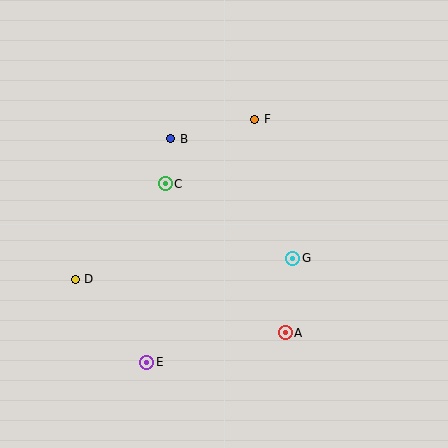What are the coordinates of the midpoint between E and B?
The midpoint between E and B is at (159, 250).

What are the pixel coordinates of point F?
Point F is at (255, 119).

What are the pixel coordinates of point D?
Point D is at (75, 279).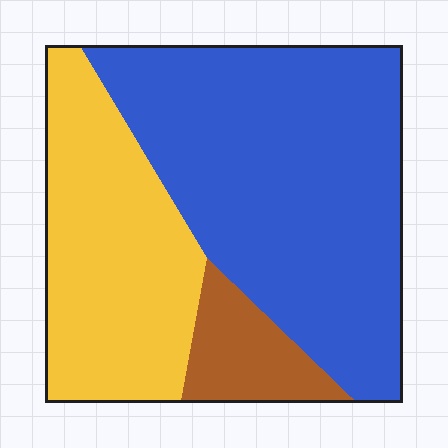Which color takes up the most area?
Blue, at roughly 55%.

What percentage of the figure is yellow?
Yellow takes up between a sixth and a third of the figure.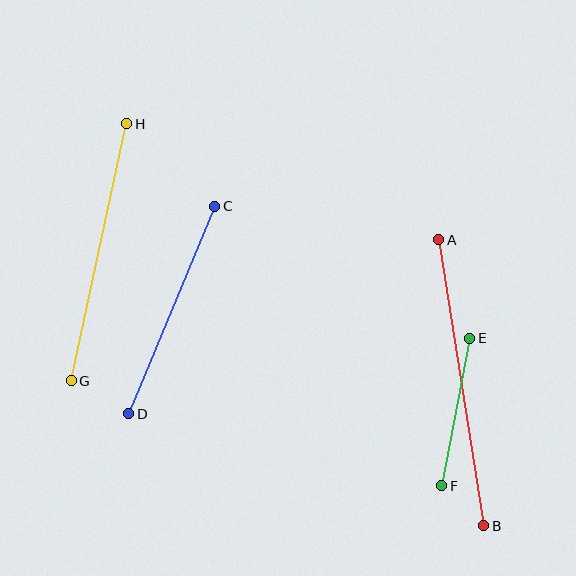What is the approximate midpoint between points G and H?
The midpoint is at approximately (99, 252) pixels.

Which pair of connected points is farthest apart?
Points A and B are farthest apart.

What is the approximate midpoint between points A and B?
The midpoint is at approximately (461, 383) pixels.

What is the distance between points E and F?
The distance is approximately 150 pixels.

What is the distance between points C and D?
The distance is approximately 225 pixels.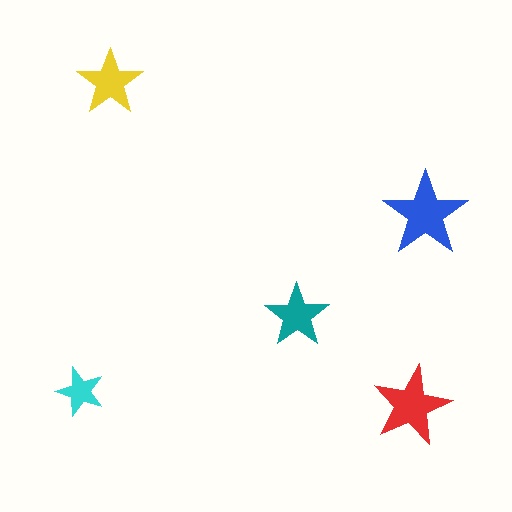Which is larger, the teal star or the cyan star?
The teal one.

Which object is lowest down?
The red star is bottommost.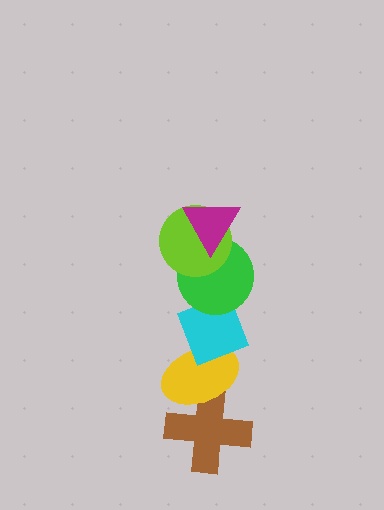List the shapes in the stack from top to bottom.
From top to bottom: the magenta triangle, the lime circle, the green circle, the cyan diamond, the yellow ellipse, the brown cross.